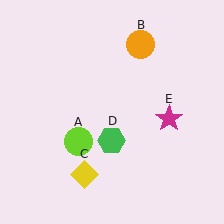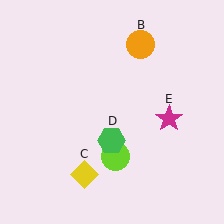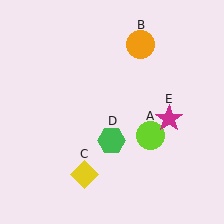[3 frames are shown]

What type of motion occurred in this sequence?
The lime circle (object A) rotated counterclockwise around the center of the scene.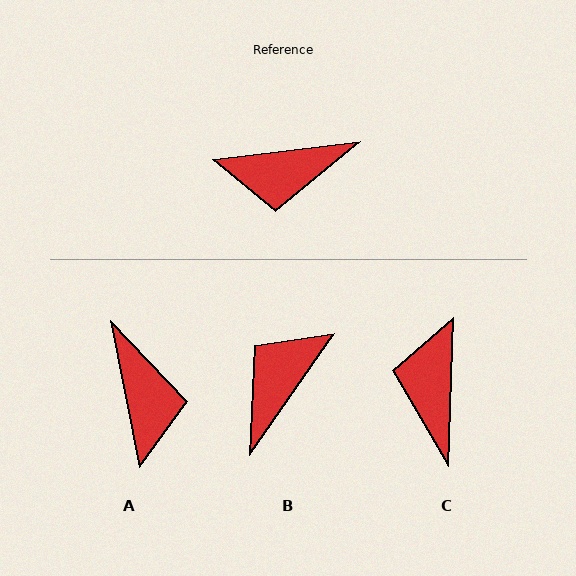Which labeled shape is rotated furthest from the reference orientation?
B, about 132 degrees away.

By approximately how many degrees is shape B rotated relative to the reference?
Approximately 132 degrees clockwise.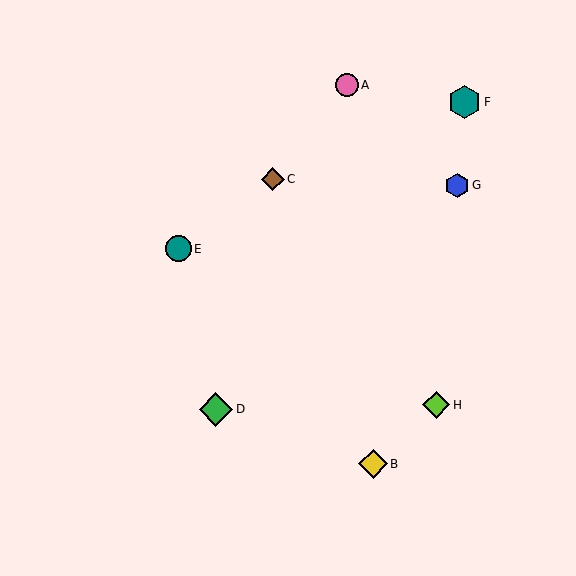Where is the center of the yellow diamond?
The center of the yellow diamond is at (373, 464).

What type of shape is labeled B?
Shape B is a yellow diamond.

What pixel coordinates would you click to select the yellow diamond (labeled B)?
Click at (373, 464) to select the yellow diamond B.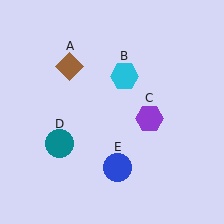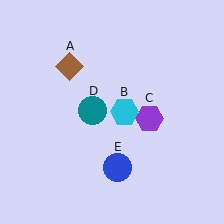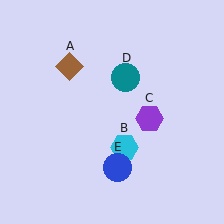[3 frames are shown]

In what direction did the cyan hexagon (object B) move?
The cyan hexagon (object B) moved down.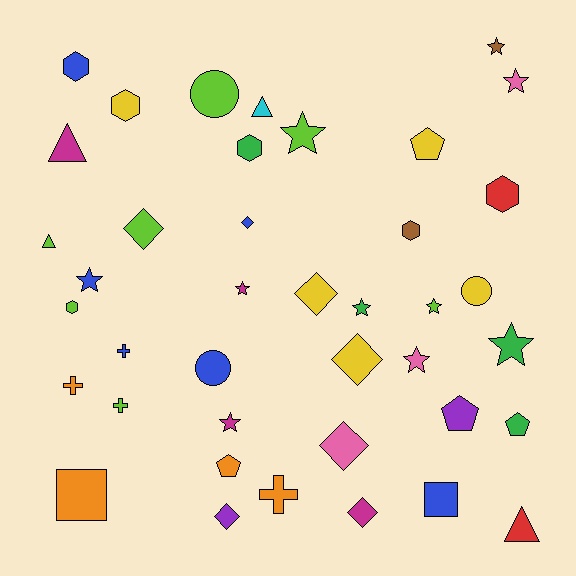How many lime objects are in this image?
There are 7 lime objects.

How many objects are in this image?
There are 40 objects.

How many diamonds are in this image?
There are 7 diamonds.